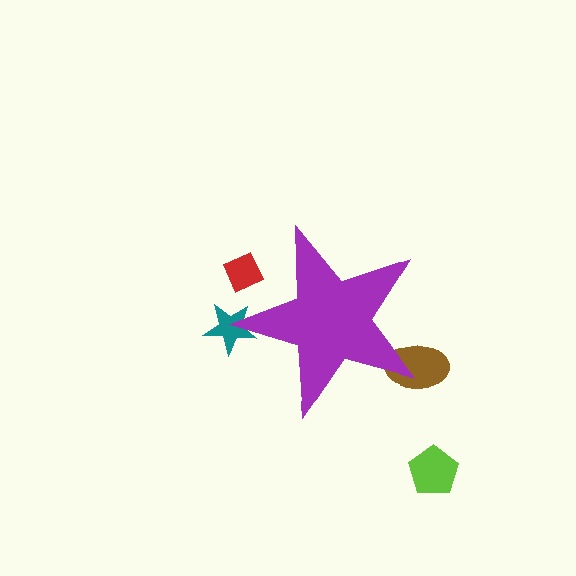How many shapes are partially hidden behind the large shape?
3 shapes are partially hidden.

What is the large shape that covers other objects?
A purple star.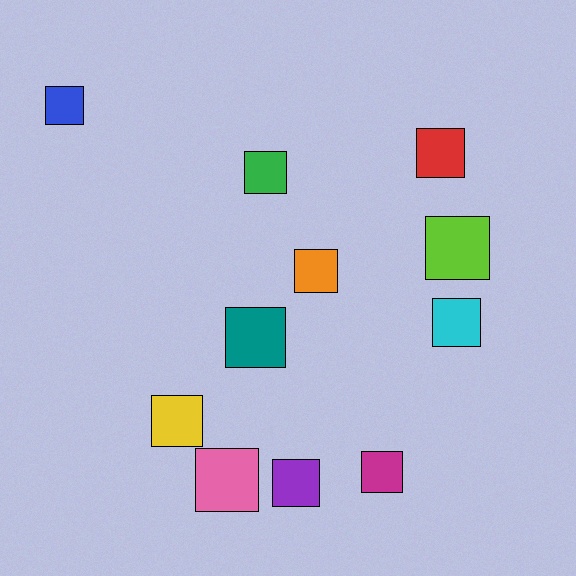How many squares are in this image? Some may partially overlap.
There are 11 squares.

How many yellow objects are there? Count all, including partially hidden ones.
There is 1 yellow object.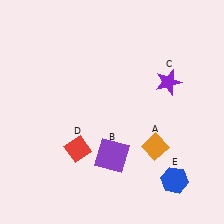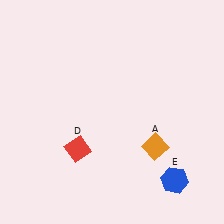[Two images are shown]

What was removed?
The purple star (C), the purple square (B) were removed in Image 2.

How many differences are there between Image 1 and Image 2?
There are 2 differences between the two images.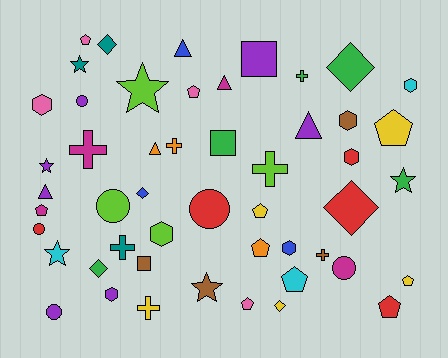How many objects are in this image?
There are 50 objects.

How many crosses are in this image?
There are 7 crosses.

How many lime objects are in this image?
There are 4 lime objects.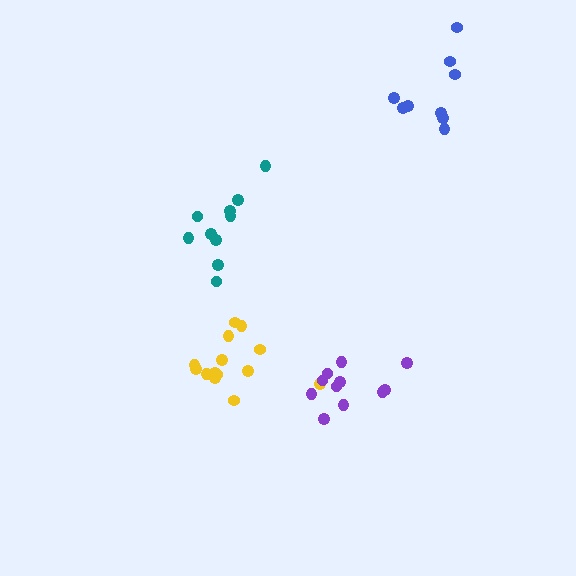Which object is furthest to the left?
The yellow cluster is leftmost.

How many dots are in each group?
Group 1: 14 dots, Group 2: 9 dots, Group 3: 10 dots, Group 4: 11 dots (44 total).